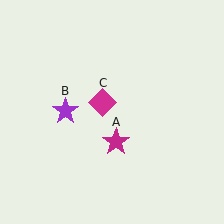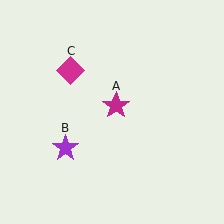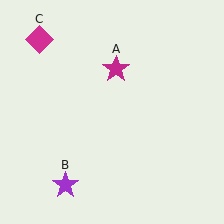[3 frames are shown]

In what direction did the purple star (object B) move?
The purple star (object B) moved down.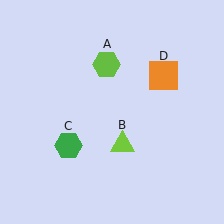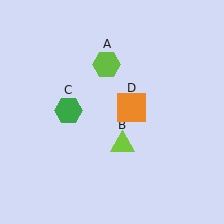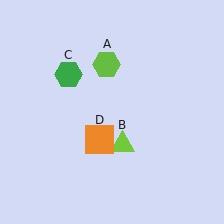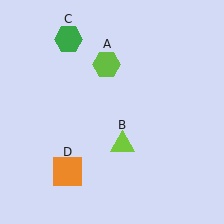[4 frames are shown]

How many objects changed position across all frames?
2 objects changed position: green hexagon (object C), orange square (object D).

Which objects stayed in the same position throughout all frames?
Lime hexagon (object A) and lime triangle (object B) remained stationary.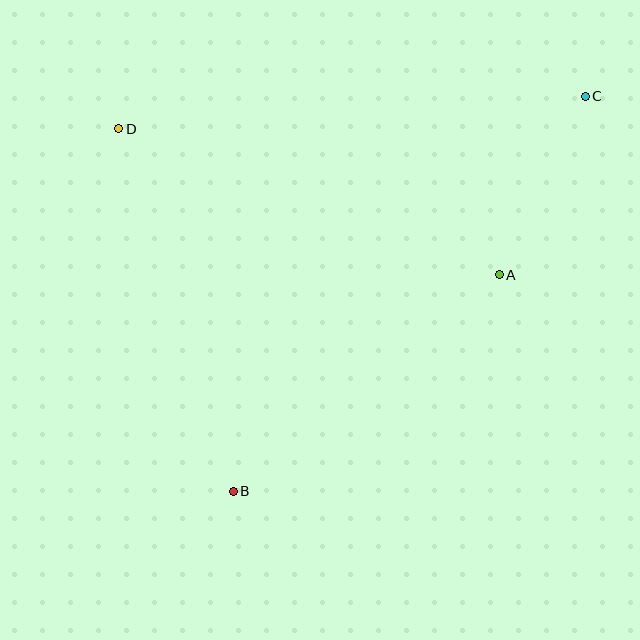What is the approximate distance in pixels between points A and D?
The distance between A and D is approximately 408 pixels.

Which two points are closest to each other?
Points A and C are closest to each other.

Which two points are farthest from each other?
Points B and C are farthest from each other.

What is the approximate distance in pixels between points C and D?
The distance between C and D is approximately 468 pixels.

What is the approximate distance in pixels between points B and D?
The distance between B and D is approximately 380 pixels.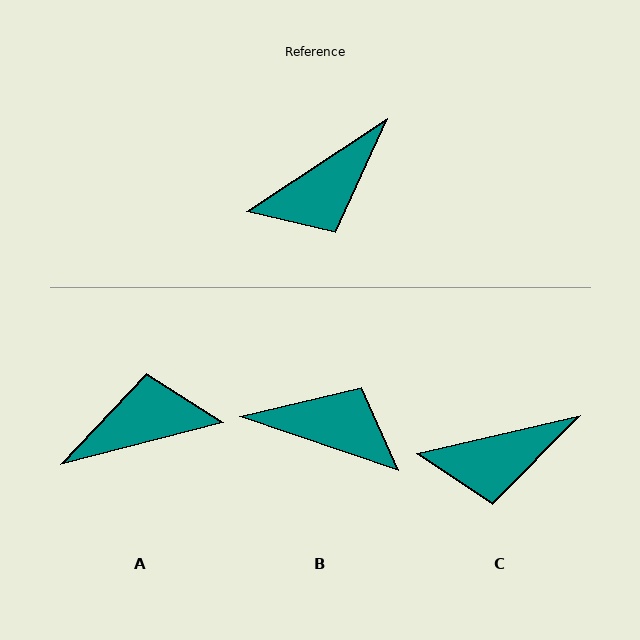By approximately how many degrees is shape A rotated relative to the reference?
Approximately 161 degrees counter-clockwise.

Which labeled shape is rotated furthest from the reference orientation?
A, about 161 degrees away.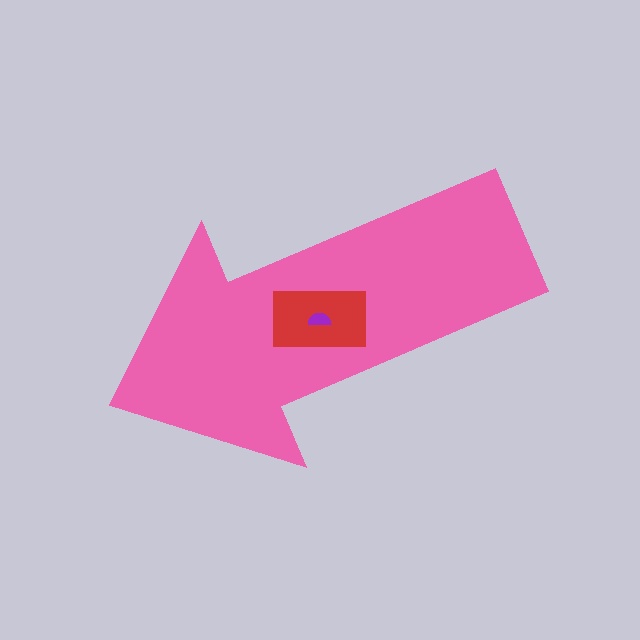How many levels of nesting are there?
3.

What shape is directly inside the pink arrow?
The red rectangle.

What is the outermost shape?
The pink arrow.